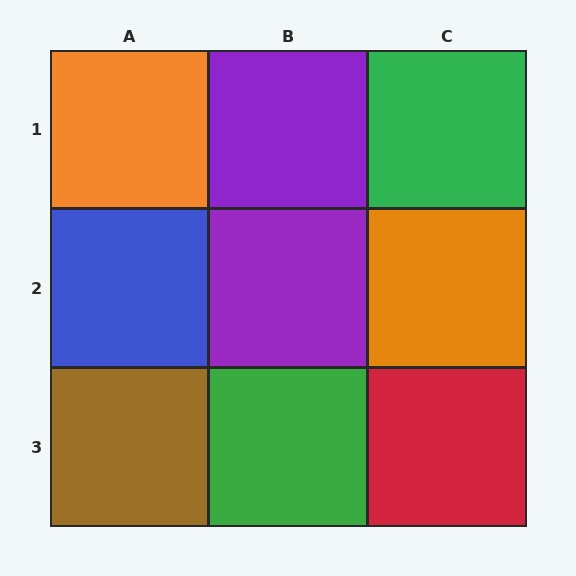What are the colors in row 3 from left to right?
Brown, green, red.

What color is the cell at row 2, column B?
Purple.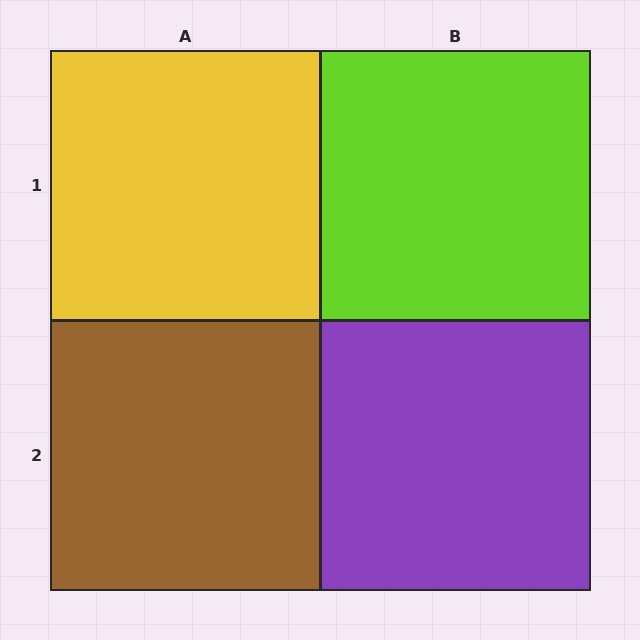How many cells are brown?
1 cell is brown.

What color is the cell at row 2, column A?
Brown.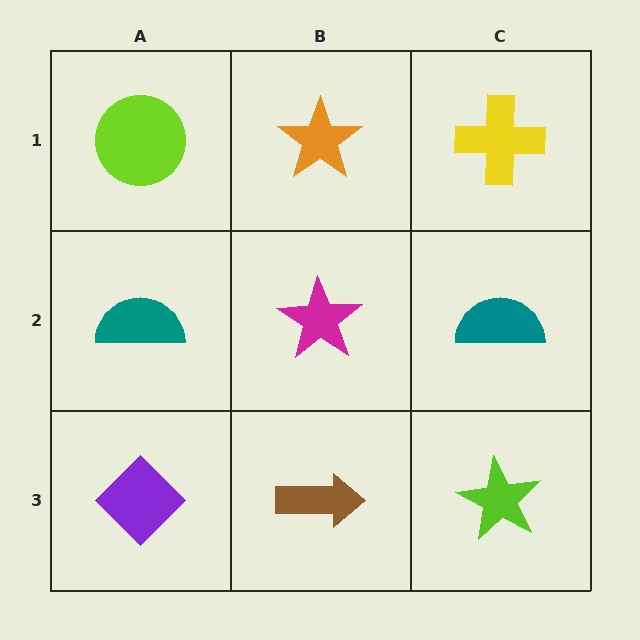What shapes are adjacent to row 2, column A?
A lime circle (row 1, column A), a purple diamond (row 3, column A), a magenta star (row 2, column B).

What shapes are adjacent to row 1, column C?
A teal semicircle (row 2, column C), an orange star (row 1, column B).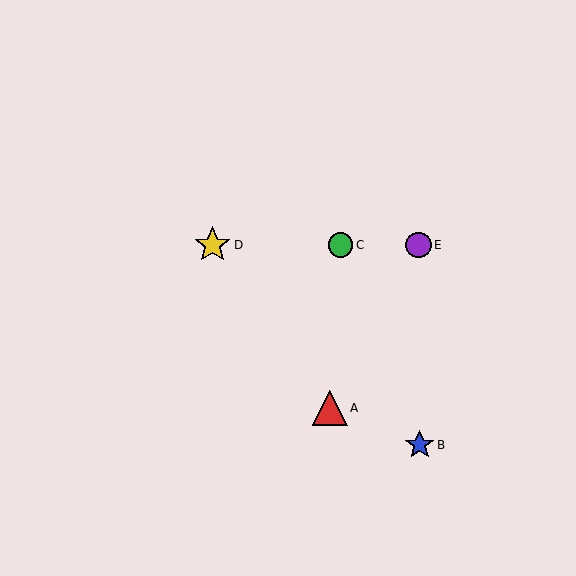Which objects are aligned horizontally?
Objects C, D, E are aligned horizontally.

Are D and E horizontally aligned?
Yes, both are at y≈245.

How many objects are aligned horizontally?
3 objects (C, D, E) are aligned horizontally.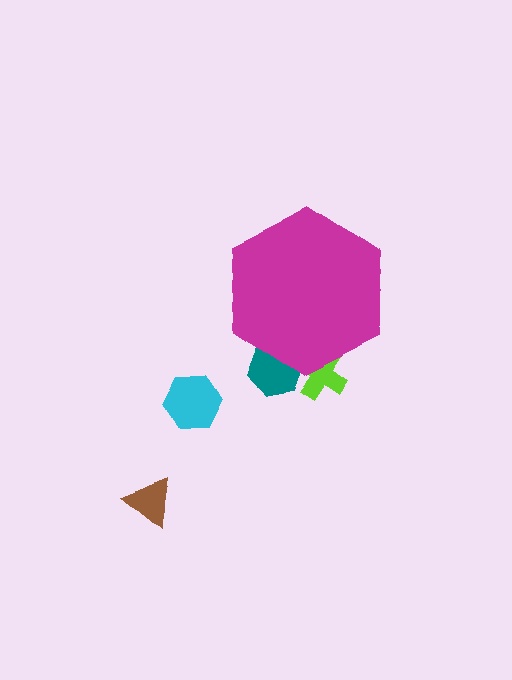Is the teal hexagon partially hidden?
Yes, the teal hexagon is partially hidden behind the magenta hexagon.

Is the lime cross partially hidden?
Yes, the lime cross is partially hidden behind the magenta hexagon.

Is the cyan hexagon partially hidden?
No, the cyan hexagon is fully visible.